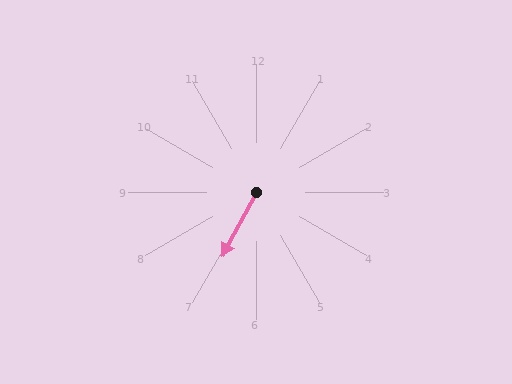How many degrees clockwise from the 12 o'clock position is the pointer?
Approximately 208 degrees.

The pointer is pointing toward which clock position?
Roughly 7 o'clock.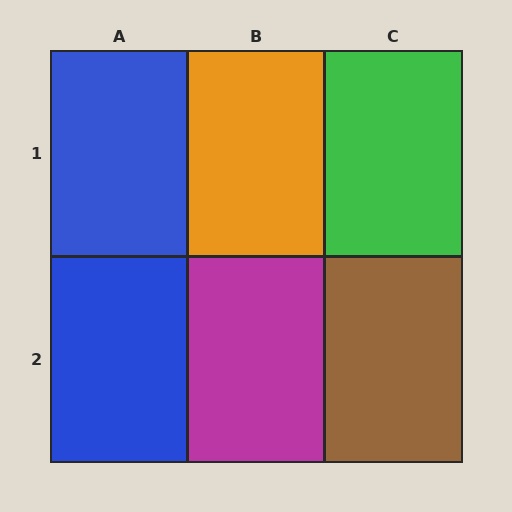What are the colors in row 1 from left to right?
Blue, orange, green.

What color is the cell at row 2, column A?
Blue.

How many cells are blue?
2 cells are blue.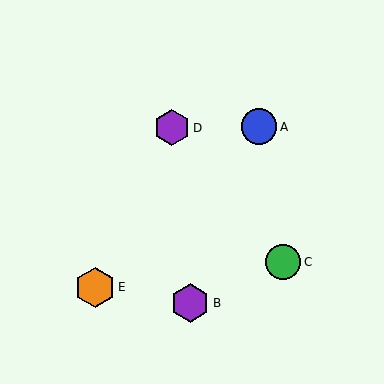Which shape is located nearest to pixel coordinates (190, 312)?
The purple hexagon (labeled B) at (190, 303) is nearest to that location.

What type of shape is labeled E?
Shape E is an orange hexagon.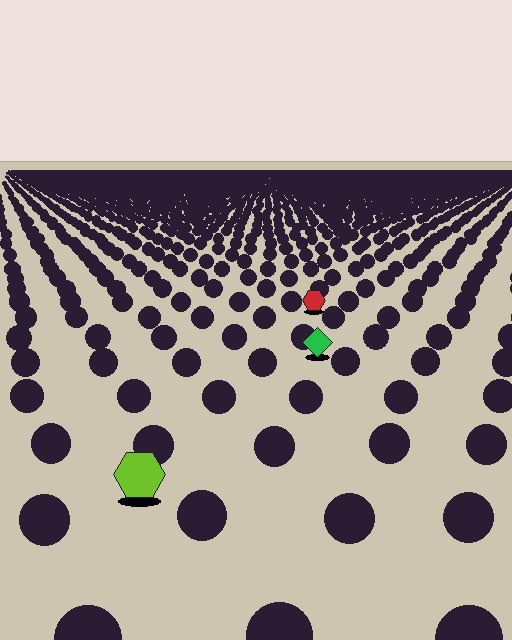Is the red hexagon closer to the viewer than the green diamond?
No. The green diamond is closer — you can tell from the texture gradient: the ground texture is coarser near it.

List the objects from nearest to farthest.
From nearest to farthest: the lime hexagon, the green diamond, the red hexagon.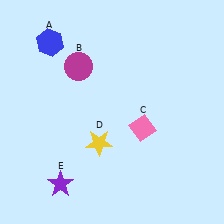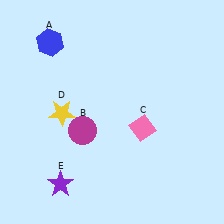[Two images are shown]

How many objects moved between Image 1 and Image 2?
2 objects moved between the two images.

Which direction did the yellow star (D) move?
The yellow star (D) moved left.